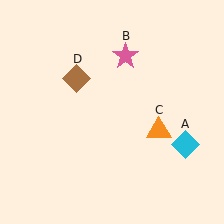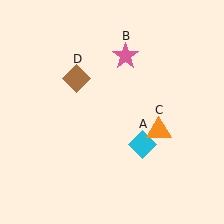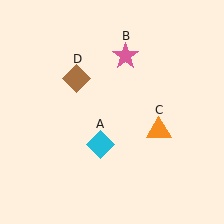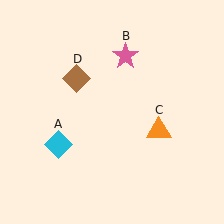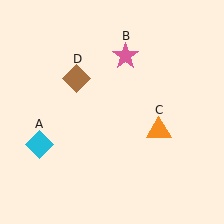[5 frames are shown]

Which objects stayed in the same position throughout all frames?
Pink star (object B) and orange triangle (object C) and brown diamond (object D) remained stationary.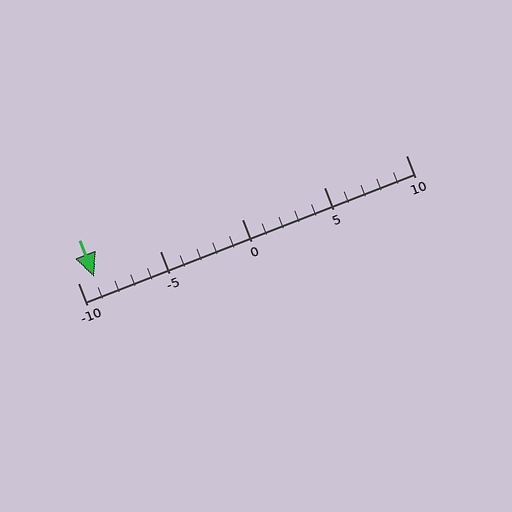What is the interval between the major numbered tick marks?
The major tick marks are spaced 5 units apart.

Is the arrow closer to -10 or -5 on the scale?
The arrow is closer to -10.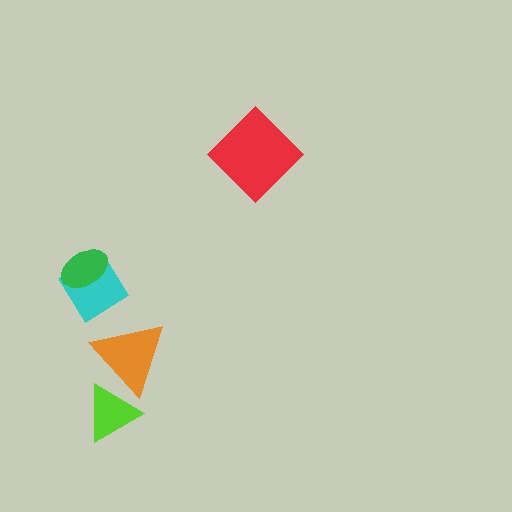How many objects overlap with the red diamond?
0 objects overlap with the red diamond.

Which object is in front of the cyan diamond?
The green ellipse is in front of the cyan diamond.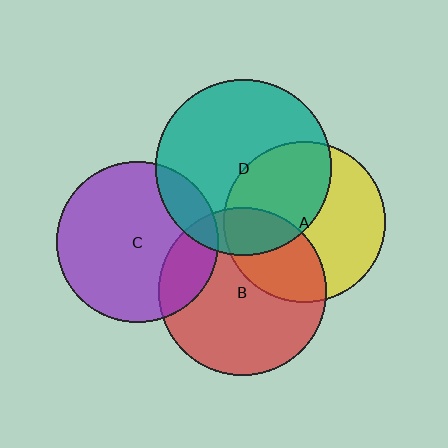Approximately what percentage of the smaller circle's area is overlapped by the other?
Approximately 15%.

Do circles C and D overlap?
Yes.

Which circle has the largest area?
Circle D (teal).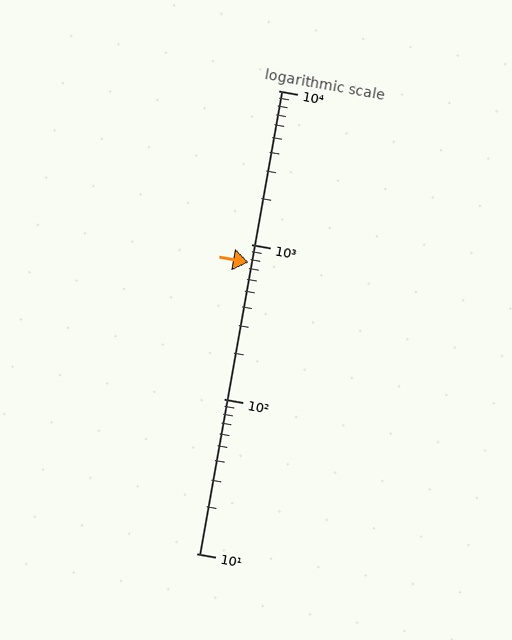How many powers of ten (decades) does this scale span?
The scale spans 3 decades, from 10 to 10000.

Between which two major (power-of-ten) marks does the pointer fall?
The pointer is between 100 and 1000.